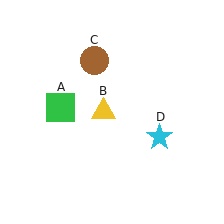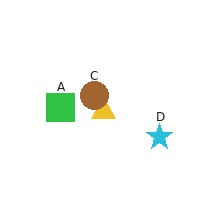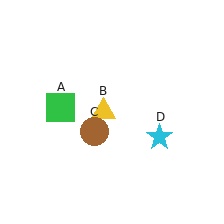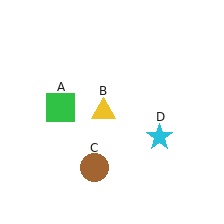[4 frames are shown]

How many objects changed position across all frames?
1 object changed position: brown circle (object C).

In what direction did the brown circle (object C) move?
The brown circle (object C) moved down.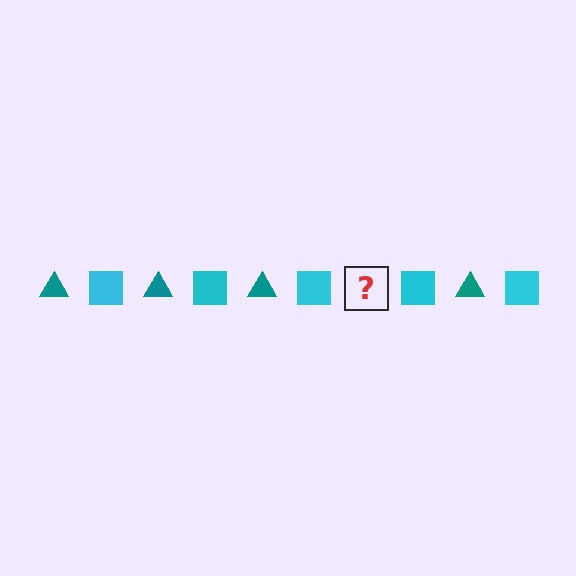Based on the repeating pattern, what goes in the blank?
The blank should be a teal triangle.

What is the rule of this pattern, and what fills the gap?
The rule is that the pattern alternates between teal triangle and cyan square. The gap should be filled with a teal triangle.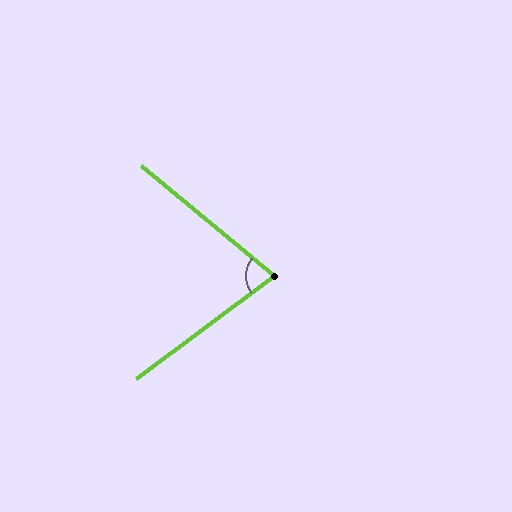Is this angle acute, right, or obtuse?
It is acute.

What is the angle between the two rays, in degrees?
Approximately 76 degrees.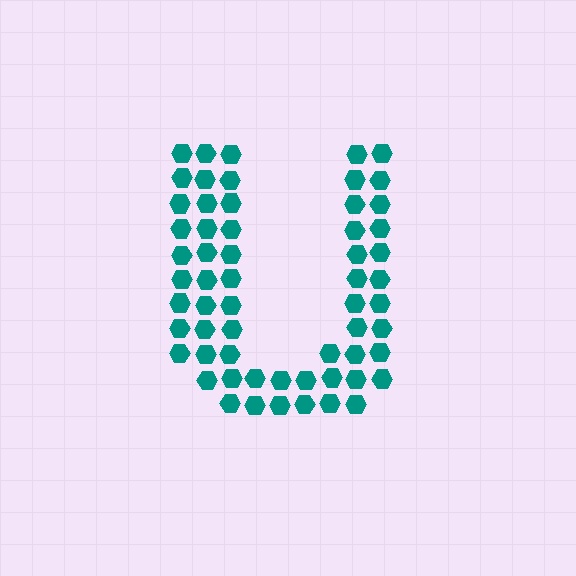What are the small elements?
The small elements are hexagons.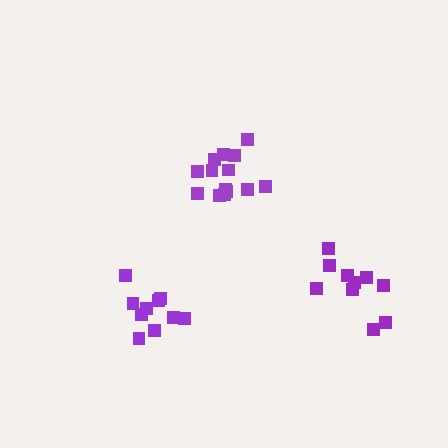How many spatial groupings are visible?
There are 3 spatial groupings.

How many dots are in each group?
Group 1: 10 dots, Group 2: 14 dots, Group 3: 10 dots (34 total).